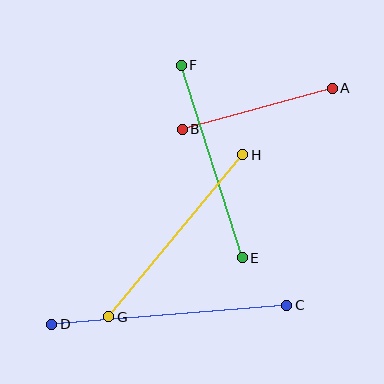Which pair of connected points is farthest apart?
Points C and D are farthest apart.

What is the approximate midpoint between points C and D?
The midpoint is at approximately (169, 315) pixels.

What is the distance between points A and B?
The distance is approximately 156 pixels.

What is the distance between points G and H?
The distance is approximately 210 pixels.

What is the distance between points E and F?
The distance is approximately 202 pixels.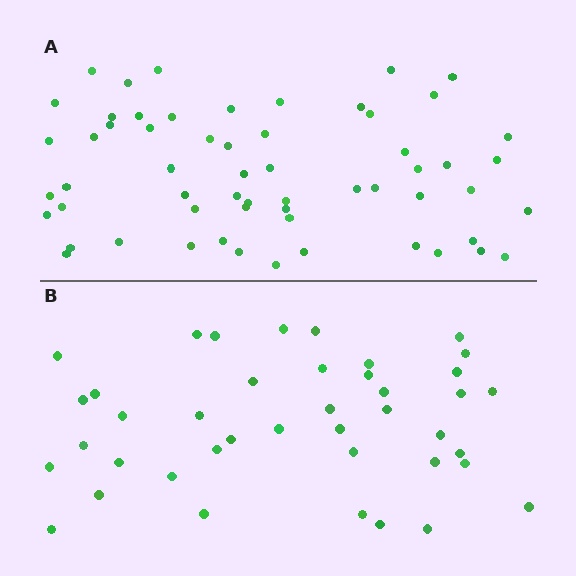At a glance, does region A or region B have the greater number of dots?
Region A (the top region) has more dots.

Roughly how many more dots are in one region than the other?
Region A has approximately 20 more dots than region B.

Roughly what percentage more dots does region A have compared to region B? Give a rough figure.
About 45% more.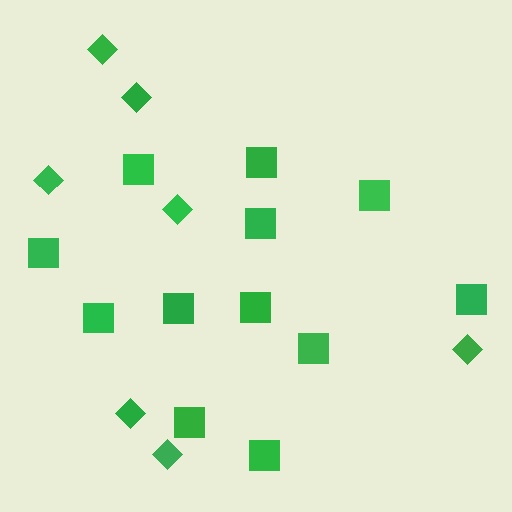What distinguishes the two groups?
There are 2 groups: one group of diamonds (7) and one group of squares (12).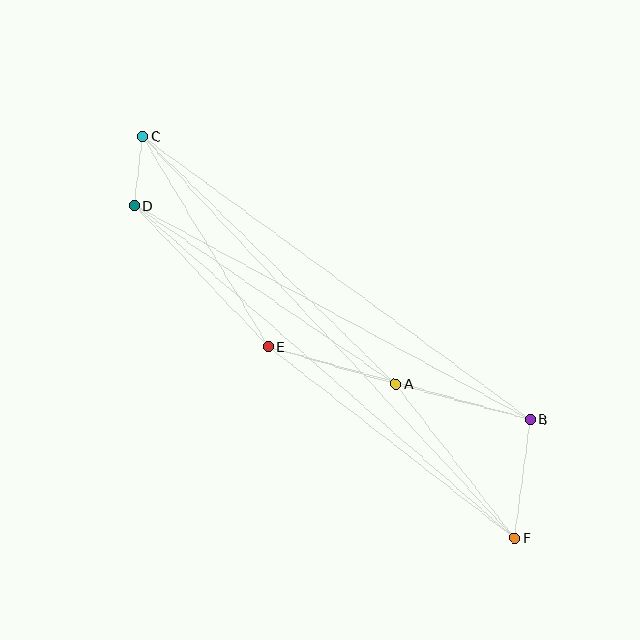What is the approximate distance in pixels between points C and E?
The distance between C and E is approximately 245 pixels.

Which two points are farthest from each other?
Points C and F are farthest from each other.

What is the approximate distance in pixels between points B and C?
The distance between B and C is approximately 479 pixels.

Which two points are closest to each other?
Points C and D are closest to each other.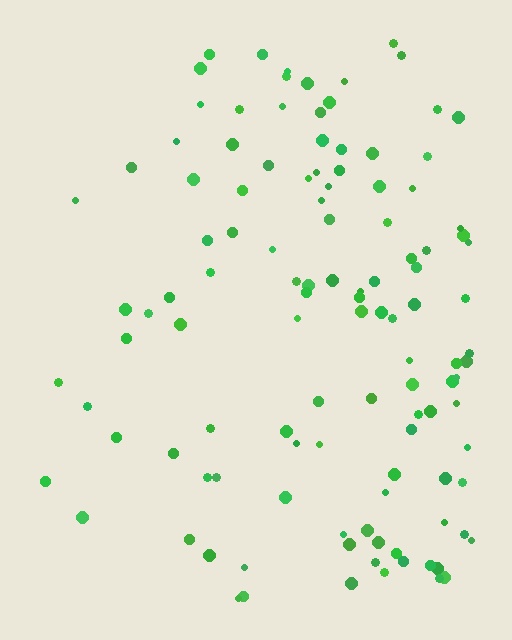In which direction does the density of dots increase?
From left to right, with the right side densest.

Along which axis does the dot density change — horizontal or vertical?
Horizontal.